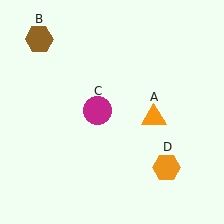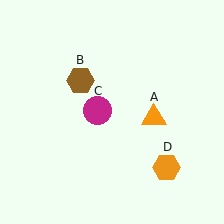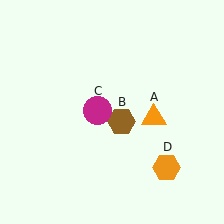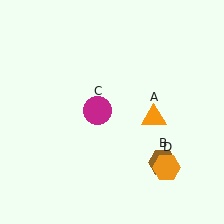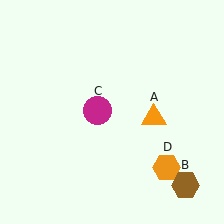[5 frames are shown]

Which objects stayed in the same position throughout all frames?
Orange triangle (object A) and magenta circle (object C) and orange hexagon (object D) remained stationary.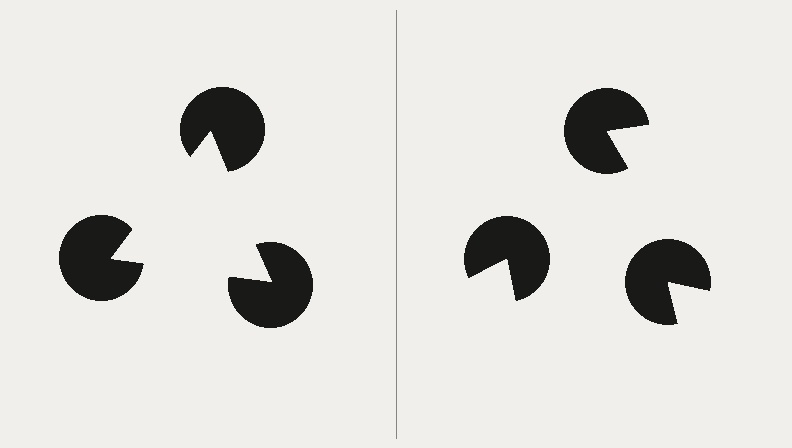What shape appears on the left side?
An illusory triangle.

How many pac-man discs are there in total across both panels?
6 — 3 on each side.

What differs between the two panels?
The pac-man discs are positioned identically on both sides; only the wedge orientations differ. On the left they align to a triangle; on the right they are misaligned.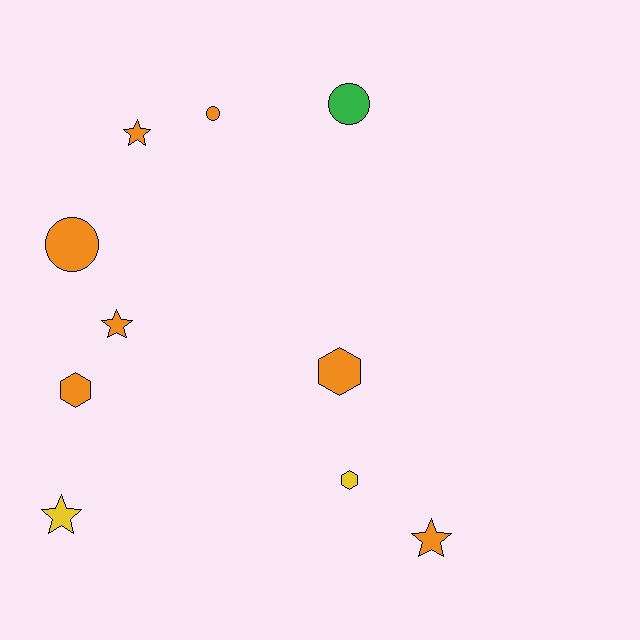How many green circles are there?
There is 1 green circle.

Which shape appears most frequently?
Star, with 4 objects.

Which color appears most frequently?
Orange, with 7 objects.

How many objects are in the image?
There are 10 objects.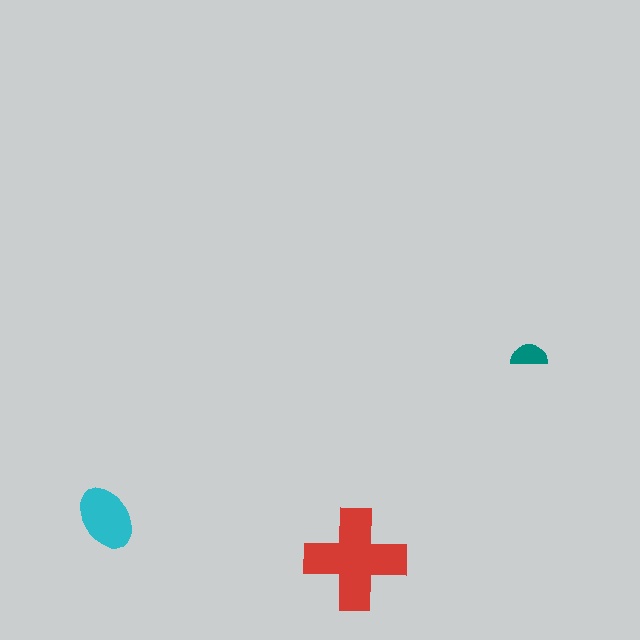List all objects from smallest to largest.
The teal semicircle, the cyan ellipse, the red cross.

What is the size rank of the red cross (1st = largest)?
1st.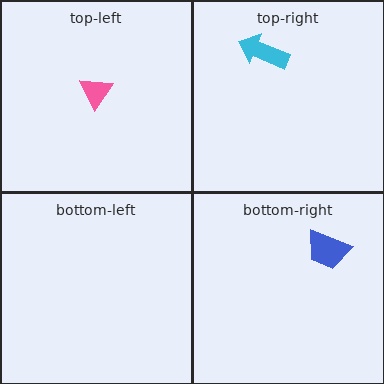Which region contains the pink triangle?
The top-left region.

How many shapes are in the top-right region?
1.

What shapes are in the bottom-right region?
The blue trapezoid.